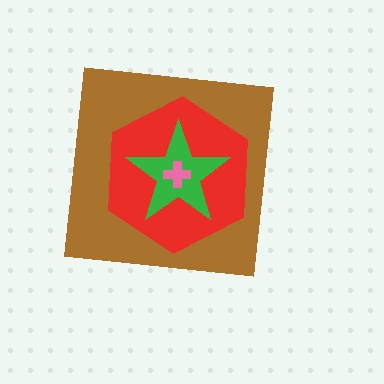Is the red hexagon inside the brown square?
Yes.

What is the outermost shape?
The brown square.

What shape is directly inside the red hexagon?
The green star.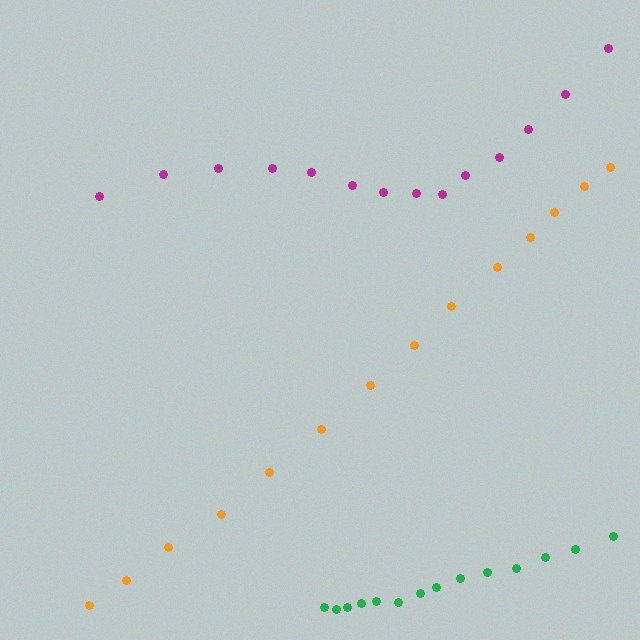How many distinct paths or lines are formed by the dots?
There are 3 distinct paths.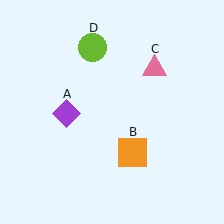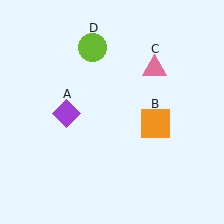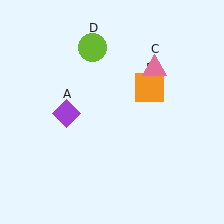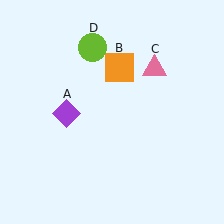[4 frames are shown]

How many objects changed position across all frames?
1 object changed position: orange square (object B).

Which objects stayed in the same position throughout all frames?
Purple diamond (object A) and pink triangle (object C) and lime circle (object D) remained stationary.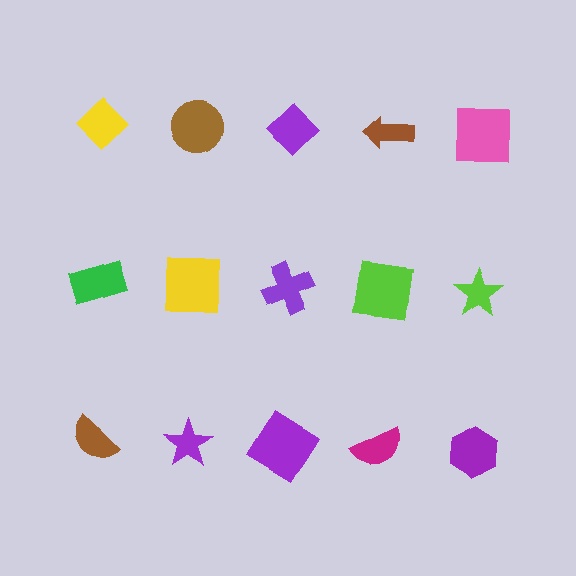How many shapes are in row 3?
5 shapes.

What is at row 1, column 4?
A brown arrow.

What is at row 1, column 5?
A pink square.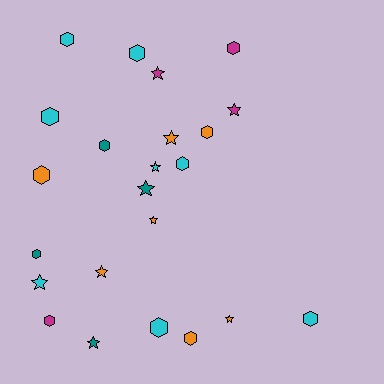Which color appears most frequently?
Cyan, with 8 objects.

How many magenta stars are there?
There are 2 magenta stars.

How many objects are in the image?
There are 23 objects.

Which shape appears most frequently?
Hexagon, with 13 objects.